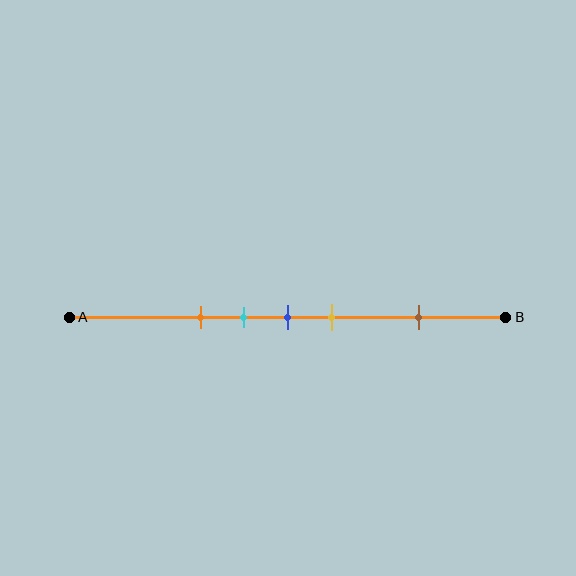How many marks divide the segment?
There are 5 marks dividing the segment.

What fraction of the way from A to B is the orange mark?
The orange mark is approximately 30% (0.3) of the way from A to B.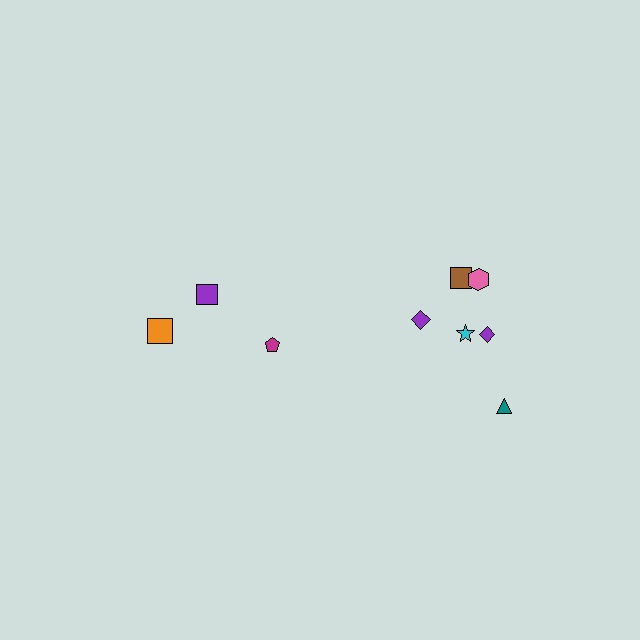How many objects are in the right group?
There are 6 objects.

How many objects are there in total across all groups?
There are 9 objects.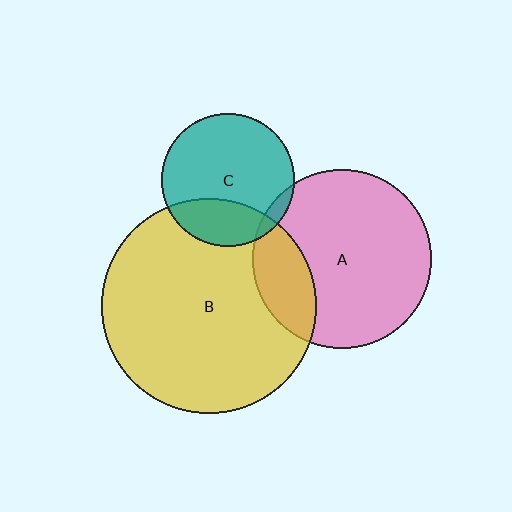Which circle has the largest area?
Circle B (yellow).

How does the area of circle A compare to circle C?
Approximately 1.8 times.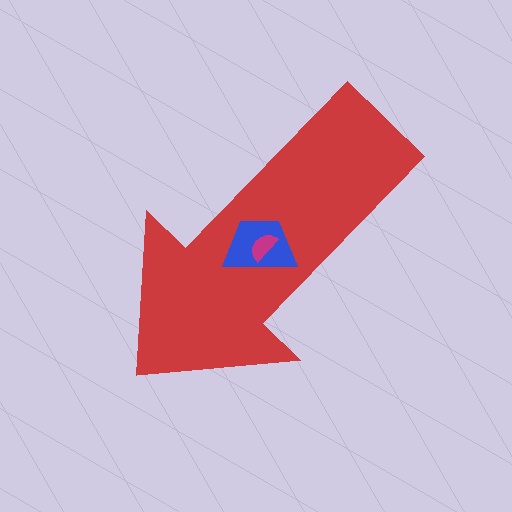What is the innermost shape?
The magenta semicircle.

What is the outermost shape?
The red arrow.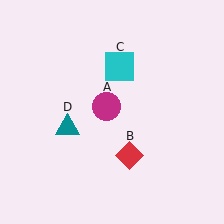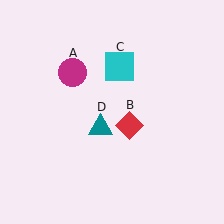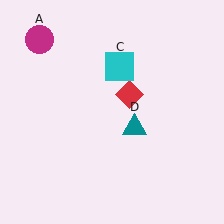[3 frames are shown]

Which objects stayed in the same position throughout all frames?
Cyan square (object C) remained stationary.